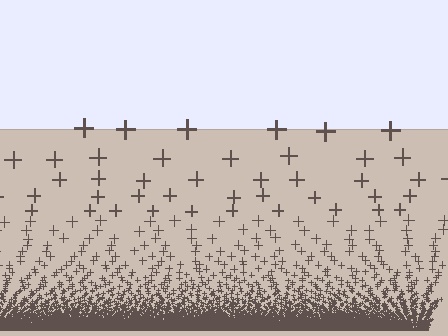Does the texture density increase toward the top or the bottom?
Density increases toward the bottom.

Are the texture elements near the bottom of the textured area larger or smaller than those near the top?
Smaller. The gradient is inverted — elements near the bottom are smaller and denser.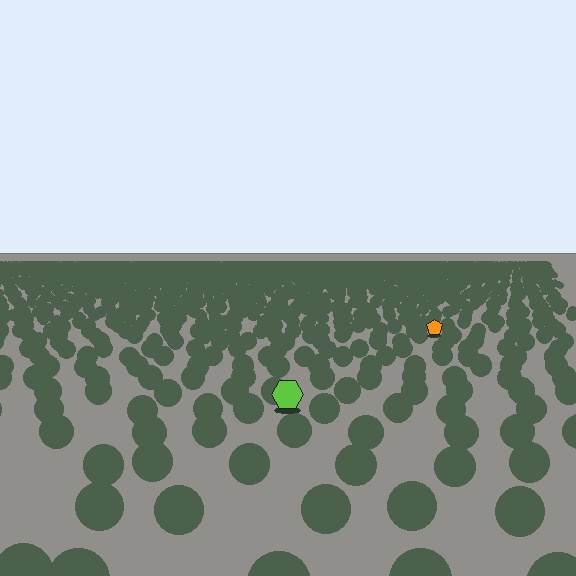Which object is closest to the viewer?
The lime hexagon is closest. The texture marks near it are larger and more spread out.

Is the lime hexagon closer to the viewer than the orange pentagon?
Yes. The lime hexagon is closer — you can tell from the texture gradient: the ground texture is coarser near it.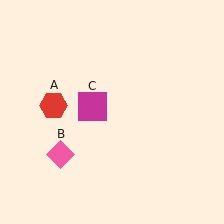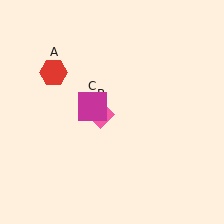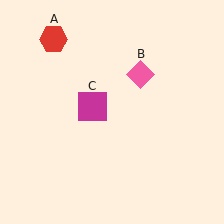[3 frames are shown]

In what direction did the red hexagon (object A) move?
The red hexagon (object A) moved up.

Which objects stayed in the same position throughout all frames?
Magenta square (object C) remained stationary.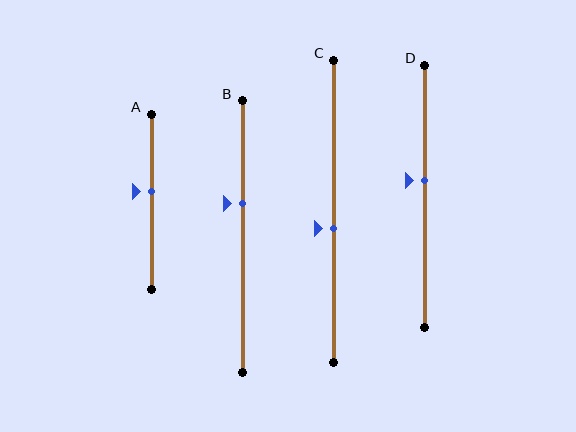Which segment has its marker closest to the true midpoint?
Segment C has its marker closest to the true midpoint.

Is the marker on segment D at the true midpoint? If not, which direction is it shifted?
No, the marker on segment D is shifted upward by about 6% of the segment length.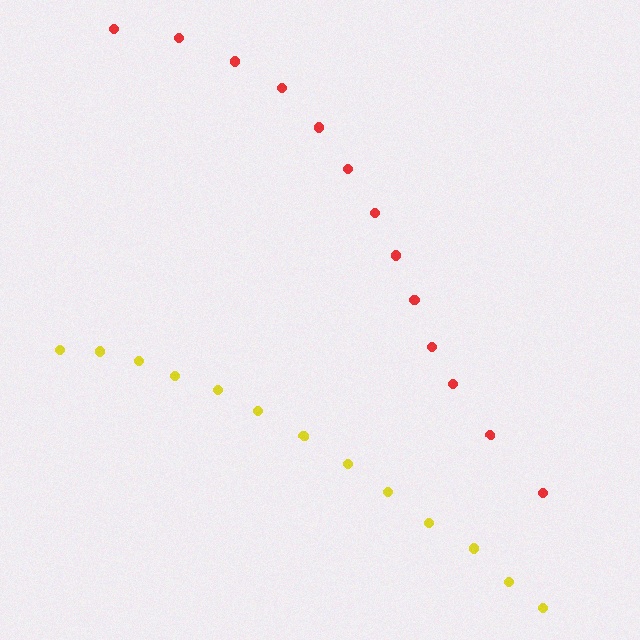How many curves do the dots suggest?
There are 2 distinct paths.